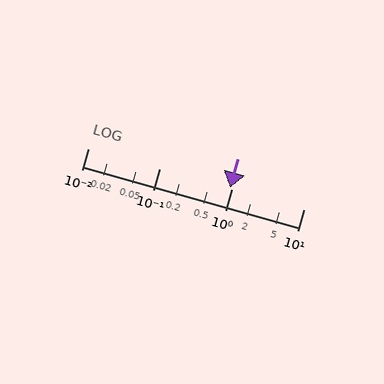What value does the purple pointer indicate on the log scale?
The pointer indicates approximately 0.95.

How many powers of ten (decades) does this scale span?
The scale spans 3 decades, from 0.01 to 10.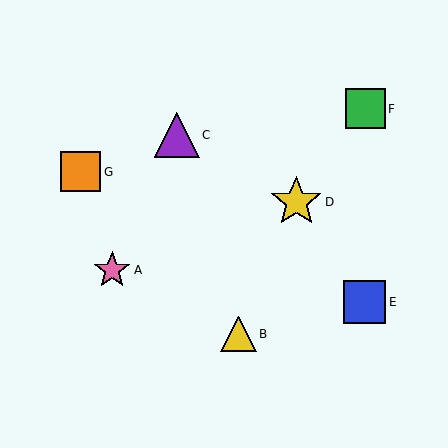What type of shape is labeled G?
Shape G is an orange square.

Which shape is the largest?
The yellow star (labeled D) is the largest.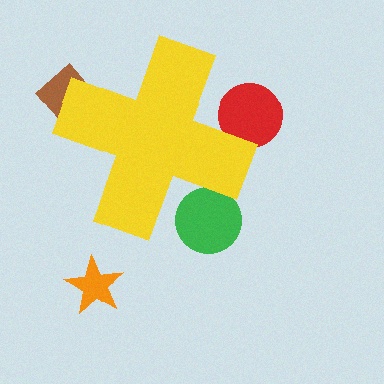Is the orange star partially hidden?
No, the orange star is fully visible.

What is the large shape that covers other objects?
A yellow cross.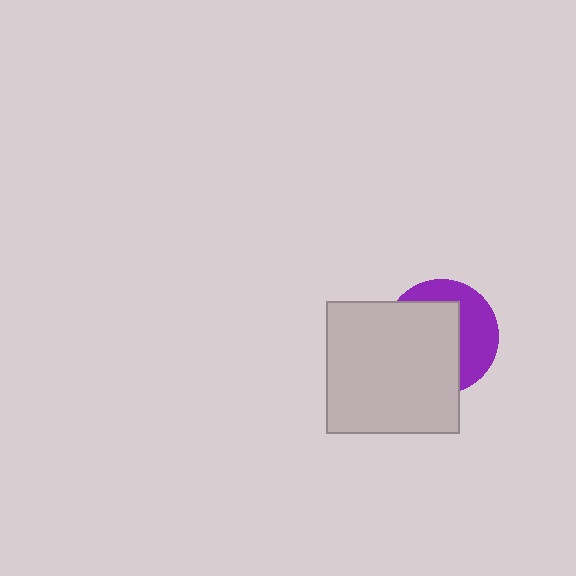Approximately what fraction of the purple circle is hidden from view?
Roughly 59% of the purple circle is hidden behind the light gray square.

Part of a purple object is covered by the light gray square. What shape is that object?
It is a circle.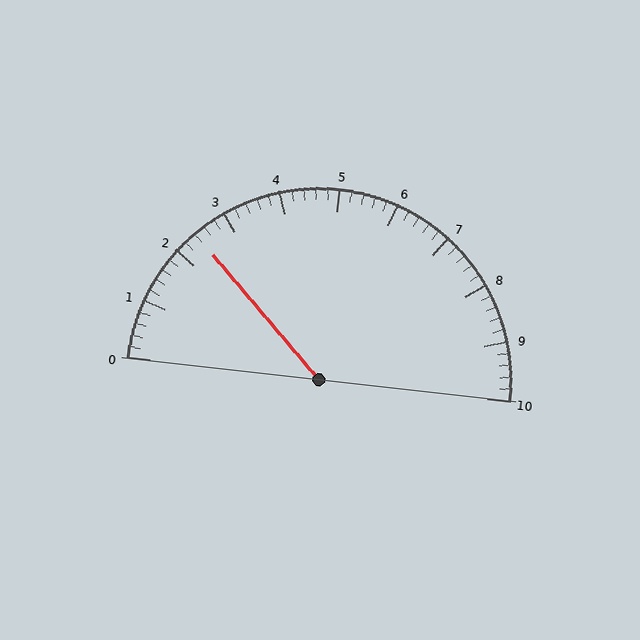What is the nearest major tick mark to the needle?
The nearest major tick mark is 2.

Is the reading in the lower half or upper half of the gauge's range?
The reading is in the lower half of the range (0 to 10).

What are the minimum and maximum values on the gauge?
The gauge ranges from 0 to 10.